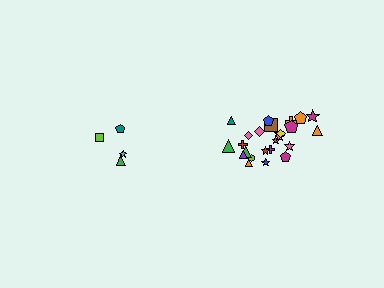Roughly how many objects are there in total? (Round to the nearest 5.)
Roughly 30 objects in total.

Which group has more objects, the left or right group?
The right group.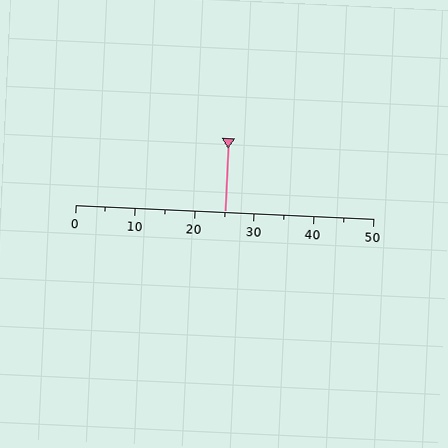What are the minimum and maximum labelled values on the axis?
The axis runs from 0 to 50.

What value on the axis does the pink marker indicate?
The marker indicates approximately 25.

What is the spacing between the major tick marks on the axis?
The major ticks are spaced 10 apart.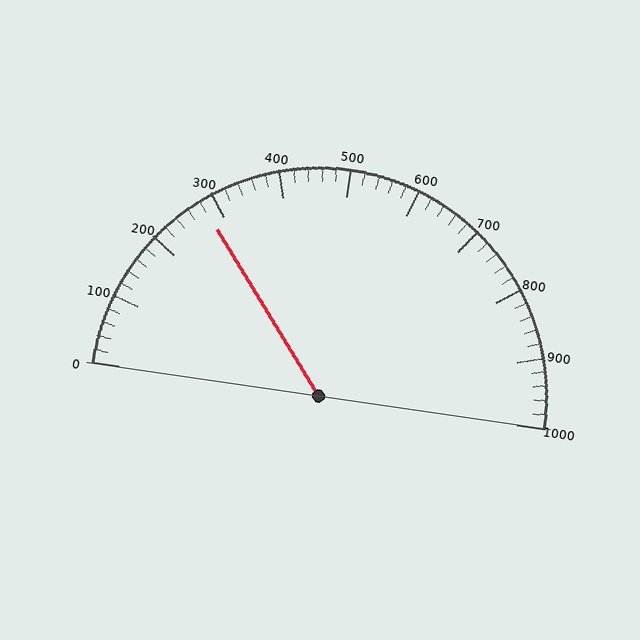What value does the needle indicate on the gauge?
The needle indicates approximately 280.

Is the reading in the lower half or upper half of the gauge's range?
The reading is in the lower half of the range (0 to 1000).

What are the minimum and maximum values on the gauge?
The gauge ranges from 0 to 1000.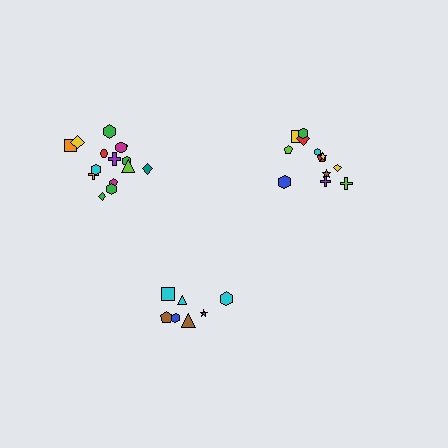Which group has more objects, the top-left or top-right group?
The top-left group.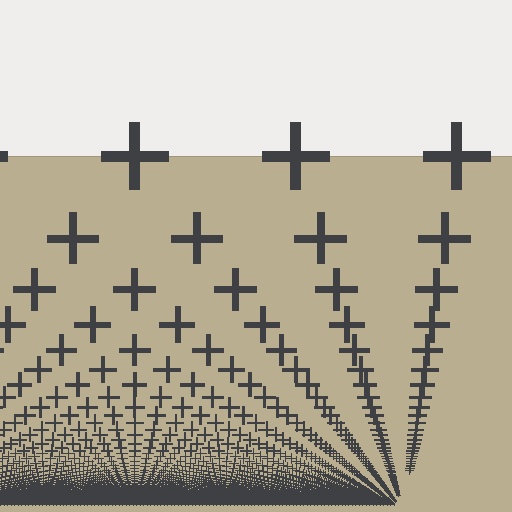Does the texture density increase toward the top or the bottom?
Density increases toward the bottom.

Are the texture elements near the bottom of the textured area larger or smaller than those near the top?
Smaller. The gradient is inverted — elements near the bottom are smaller and denser.